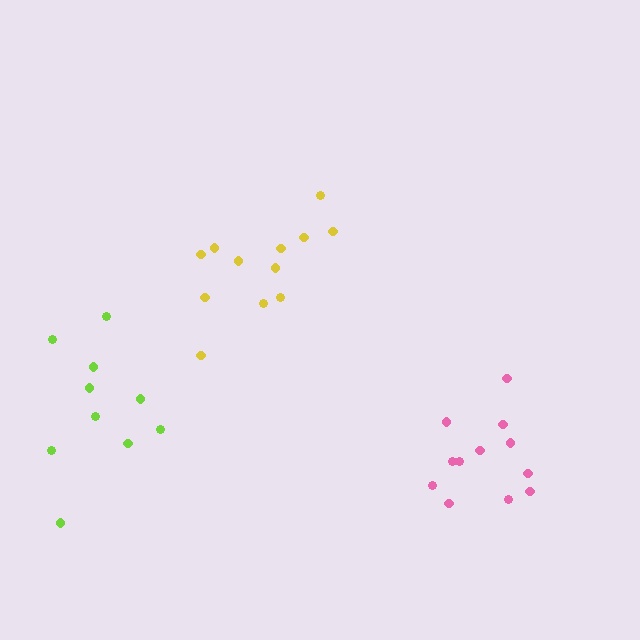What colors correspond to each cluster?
The clusters are colored: lime, yellow, pink.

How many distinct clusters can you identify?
There are 3 distinct clusters.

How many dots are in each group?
Group 1: 10 dots, Group 2: 12 dots, Group 3: 12 dots (34 total).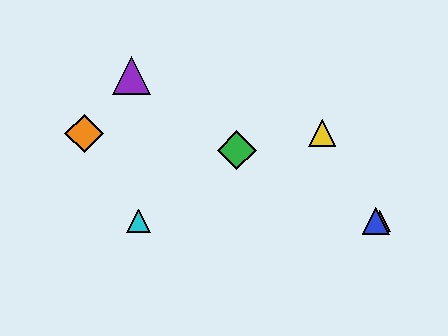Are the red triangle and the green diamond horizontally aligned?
No, the red triangle is at y≈221 and the green diamond is at y≈150.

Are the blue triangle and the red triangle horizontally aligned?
Yes, both are at y≈221.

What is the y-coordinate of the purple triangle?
The purple triangle is at y≈76.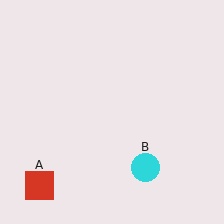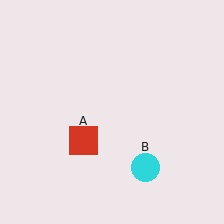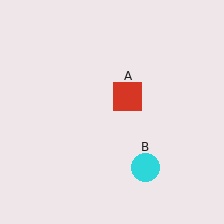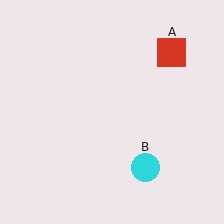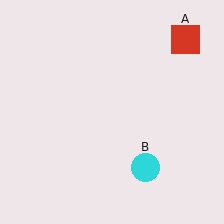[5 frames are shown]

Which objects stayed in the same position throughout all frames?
Cyan circle (object B) remained stationary.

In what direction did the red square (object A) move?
The red square (object A) moved up and to the right.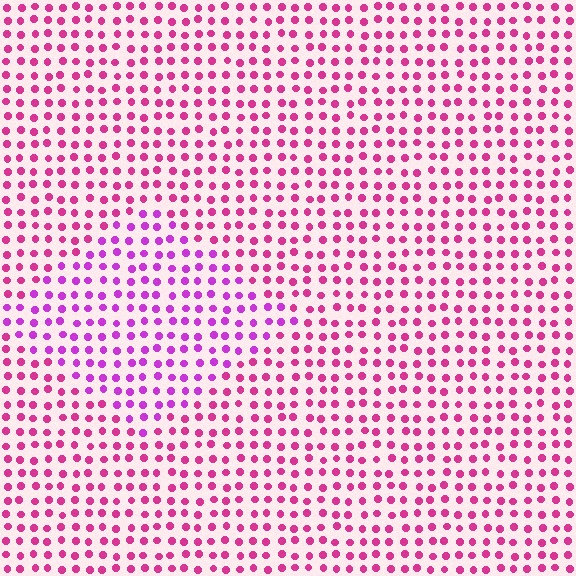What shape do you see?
I see a diamond.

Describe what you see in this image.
The image is filled with small magenta elements in a uniform arrangement. A diamond-shaped region is visible where the elements are tinted to a slightly different hue, forming a subtle color boundary.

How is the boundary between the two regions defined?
The boundary is defined purely by a slight shift in hue (about 30 degrees). Spacing, size, and orientation are identical on both sides.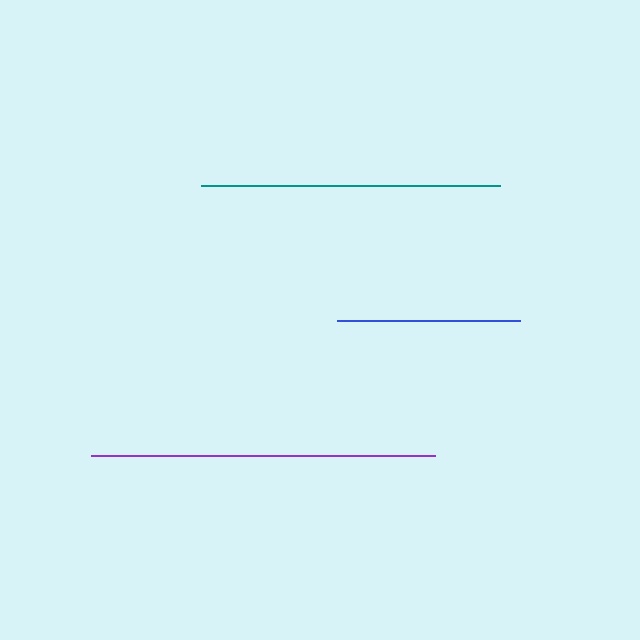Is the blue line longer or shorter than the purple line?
The purple line is longer than the blue line.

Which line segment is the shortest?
The blue line is the shortest at approximately 183 pixels.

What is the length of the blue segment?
The blue segment is approximately 183 pixels long.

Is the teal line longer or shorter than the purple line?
The purple line is longer than the teal line.